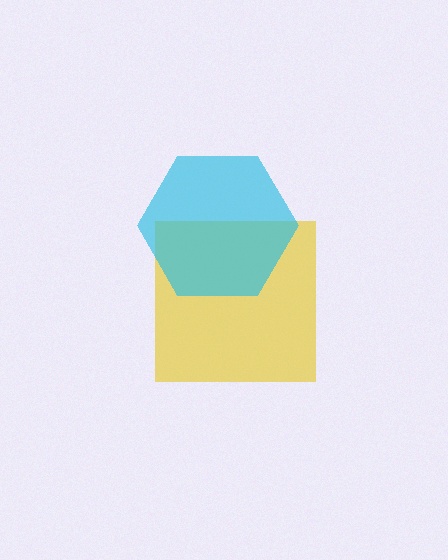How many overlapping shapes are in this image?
There are 2 overlapping shapes in the image.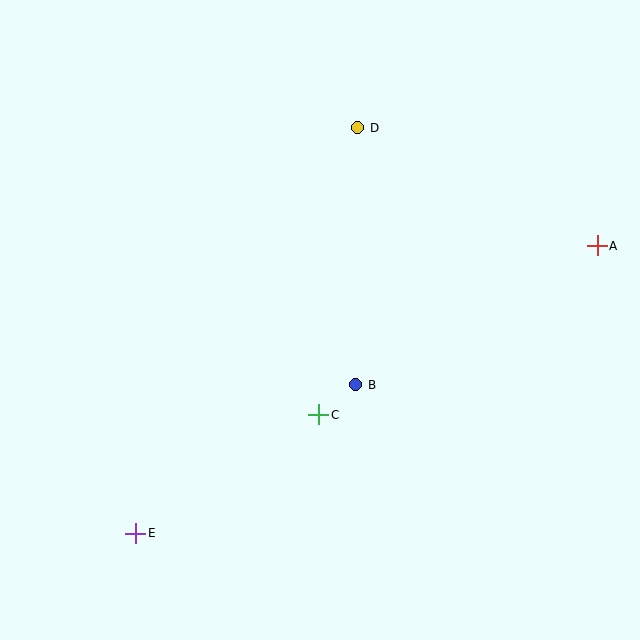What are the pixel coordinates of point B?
Point B is at (356, 385).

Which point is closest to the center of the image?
Point B at (356, 385) is closest to the center.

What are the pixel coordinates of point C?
Point C is at (319, 415).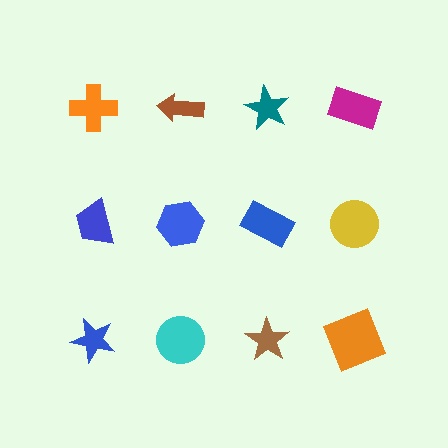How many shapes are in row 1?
4 shapes.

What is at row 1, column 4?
A magenta rectangle.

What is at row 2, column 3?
A blue rectangle.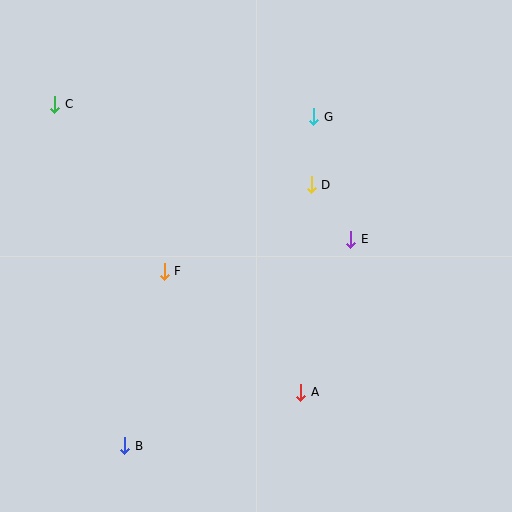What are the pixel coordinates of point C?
Point C is at (55, 104).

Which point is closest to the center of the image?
Point D at (311, 185) is closest to the center.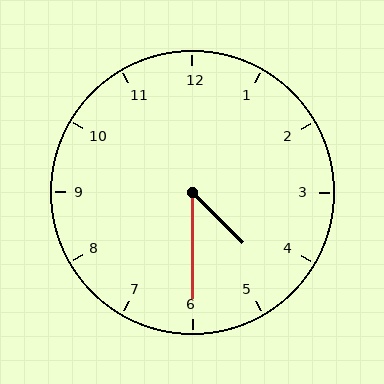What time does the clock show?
4:30.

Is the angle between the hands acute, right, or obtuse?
It is acute.